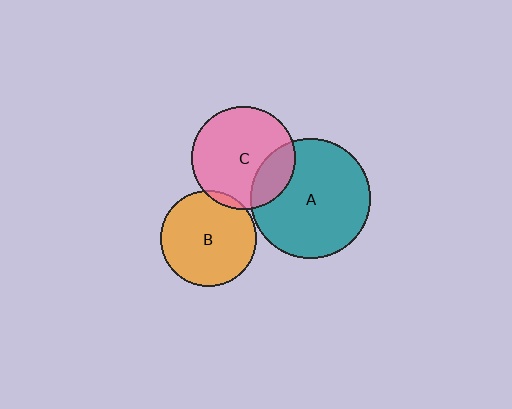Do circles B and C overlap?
Yes.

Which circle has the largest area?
Circle A (teal).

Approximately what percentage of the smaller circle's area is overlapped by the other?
Approximately 5%.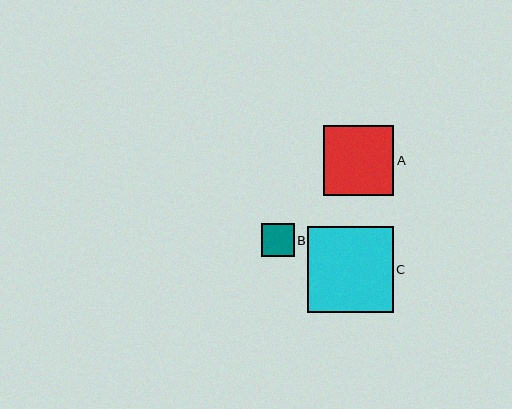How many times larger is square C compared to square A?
Square C is approximately 1.2 times the size of square A.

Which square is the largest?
Square C is the largest with a size of approximately 86 pixels.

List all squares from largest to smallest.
From largest to smallest: C, A, B.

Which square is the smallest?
Square B is the smallest with a size of approximately 33 pixels.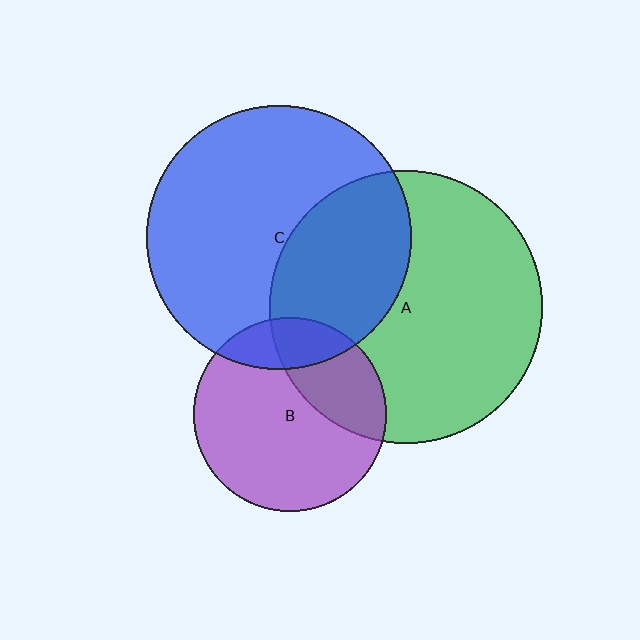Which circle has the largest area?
Circle A (green).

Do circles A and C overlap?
Yes.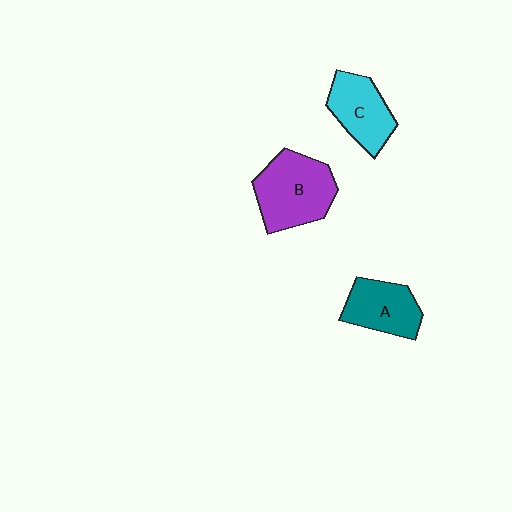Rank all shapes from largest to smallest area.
From largest to smallest: B (purple), C (cyan), A (teal).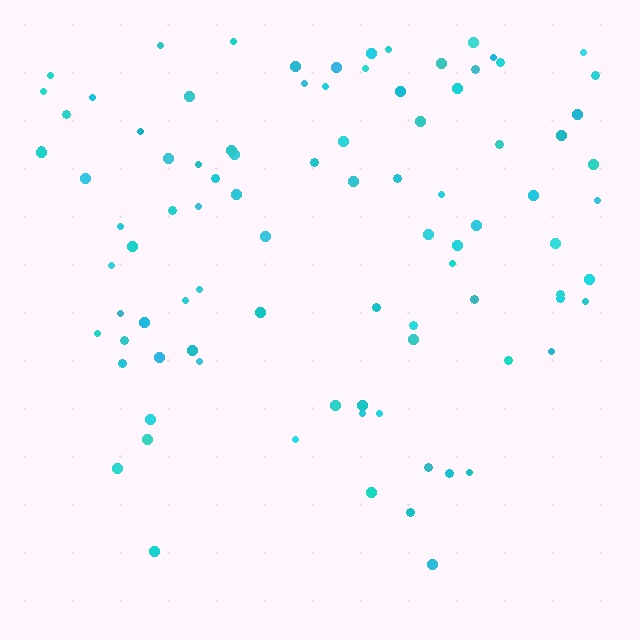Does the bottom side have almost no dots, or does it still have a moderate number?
Still a moderate number, just noticeably fewer than the top.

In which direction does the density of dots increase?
From bottom to top, with the top side densest.